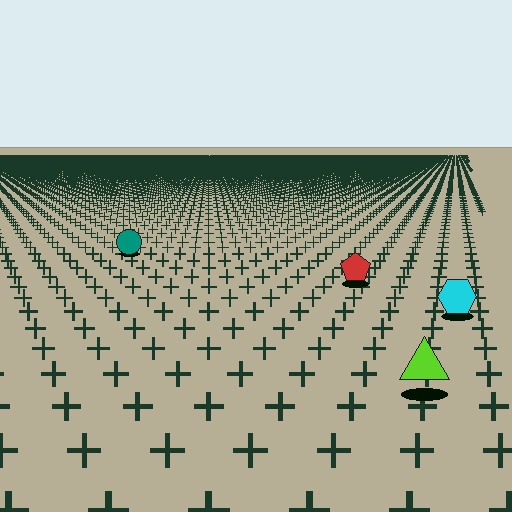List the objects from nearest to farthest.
From nearest to farthest: the lime triangle, the cyan hexagon, the red pentagon, the teal circle.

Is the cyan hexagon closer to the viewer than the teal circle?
Yes. The cyan hexagon is closer — you can tell from the texture gradient: the ground texture is coarser near it.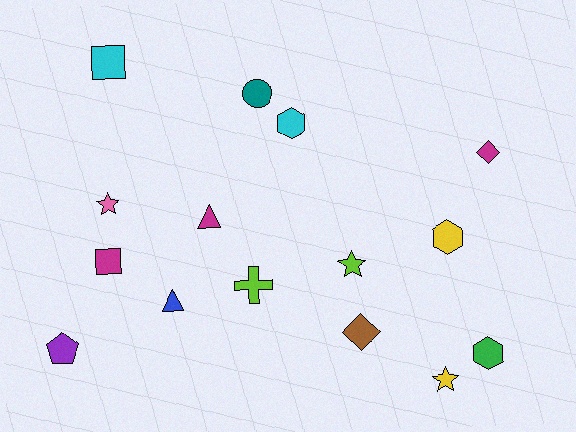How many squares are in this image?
There are 2 squares.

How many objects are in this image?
There are 15 objects.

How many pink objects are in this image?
There is 1 pink object.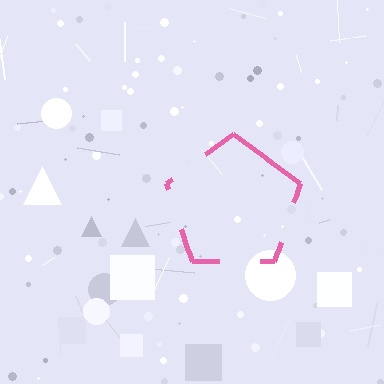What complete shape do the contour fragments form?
The contour fragments form a pentagon.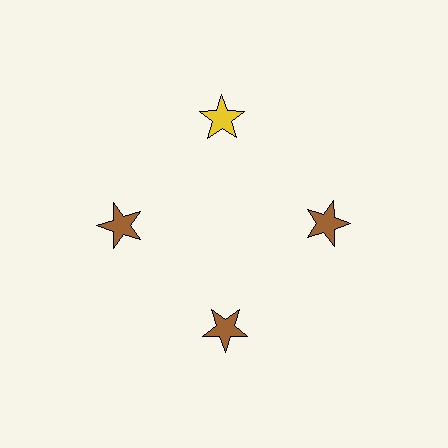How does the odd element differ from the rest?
It has a different color: yellow instead of brown.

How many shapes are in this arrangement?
There are 4 shapes arranged in a ring pattern.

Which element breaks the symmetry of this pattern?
The yellow star at roughly the 12 o'clock position breaks the symmetry. All other shapes are brown stars.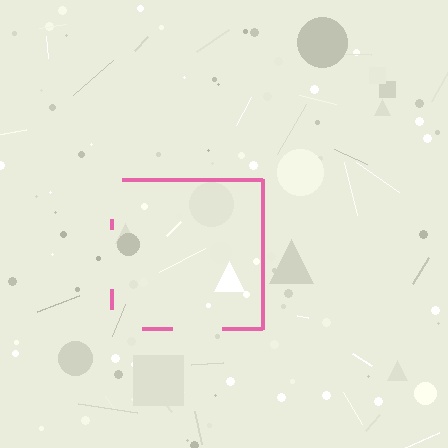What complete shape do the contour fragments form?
The contour fragments form a square.